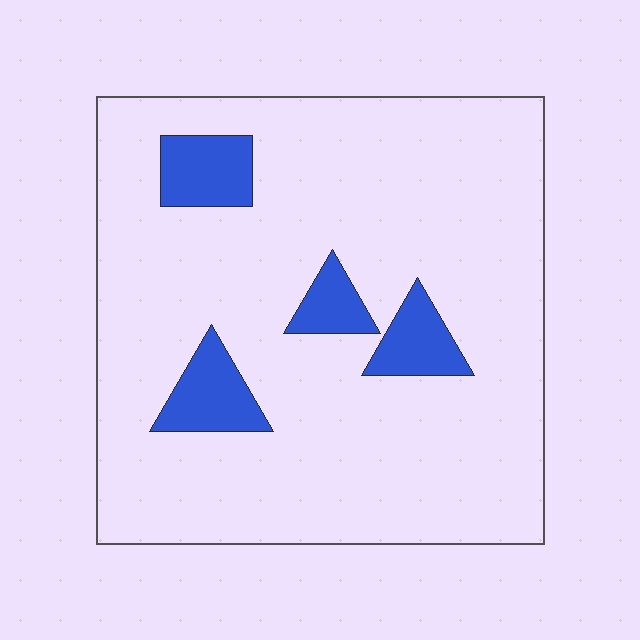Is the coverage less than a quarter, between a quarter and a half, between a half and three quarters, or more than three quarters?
Less than a quarter.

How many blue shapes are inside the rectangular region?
4.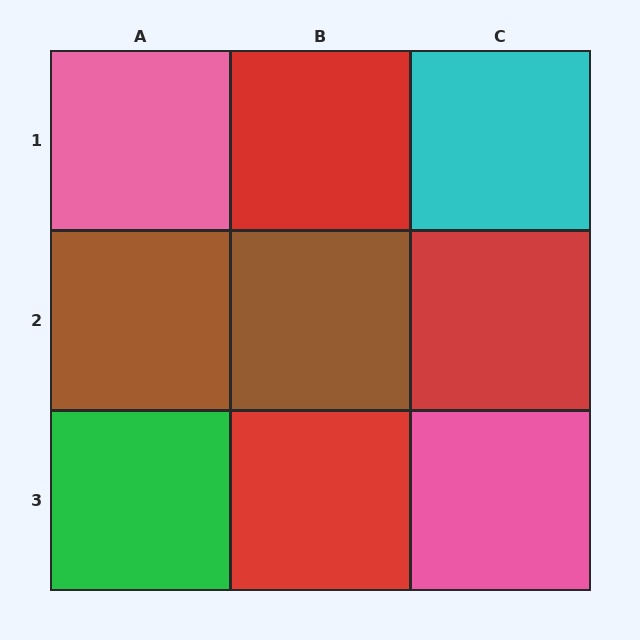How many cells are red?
3 cells are red.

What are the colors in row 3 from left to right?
Green, red, pink.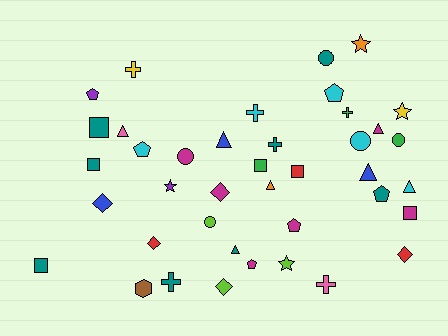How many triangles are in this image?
There are 7 triangles.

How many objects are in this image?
There are 40 objects.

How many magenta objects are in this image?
There are 6 magenta objects.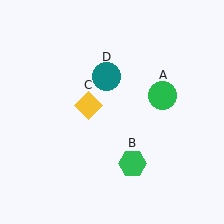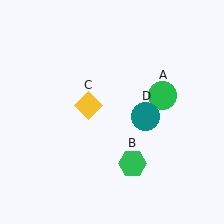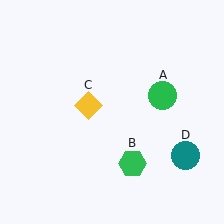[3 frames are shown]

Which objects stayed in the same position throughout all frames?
Green circle (object A) and green hexagon (object B) and yellow diamond (object C) remained stationary.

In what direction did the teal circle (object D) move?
The teal circle (object D) moved down and to the right.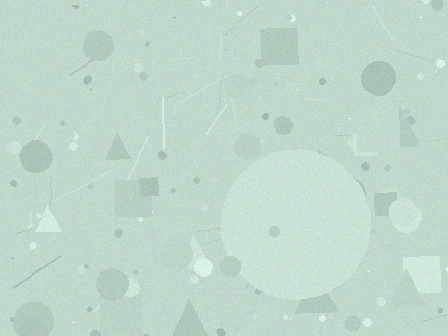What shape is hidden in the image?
A circle is hidden in the image.